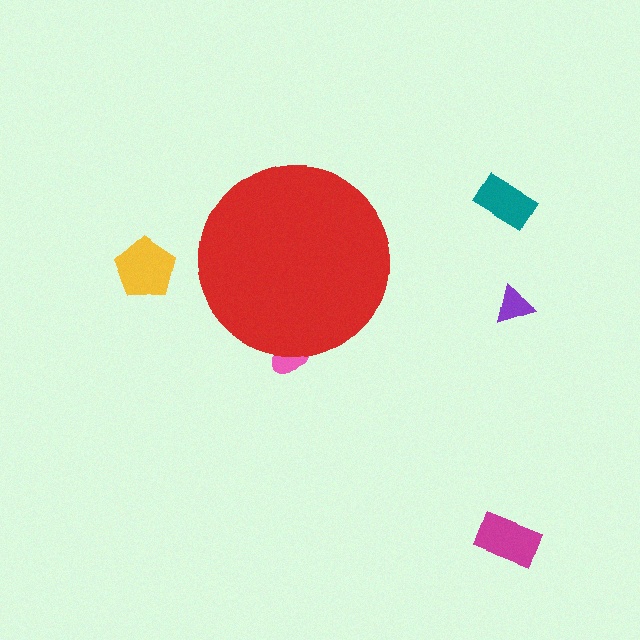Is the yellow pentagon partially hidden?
No, the yellow pentagon is fully visible.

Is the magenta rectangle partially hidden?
No, the magenta rectangle is fully visible.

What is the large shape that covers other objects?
A red circle.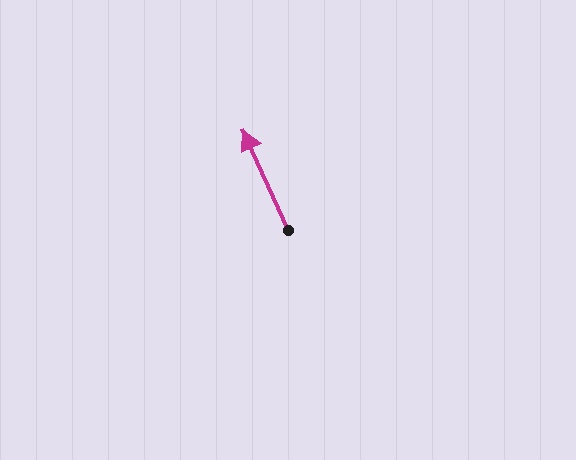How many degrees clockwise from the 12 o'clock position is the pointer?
Approximately 336 degrees.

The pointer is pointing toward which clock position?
Roughly 11 o'clock.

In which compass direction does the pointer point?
Northwest.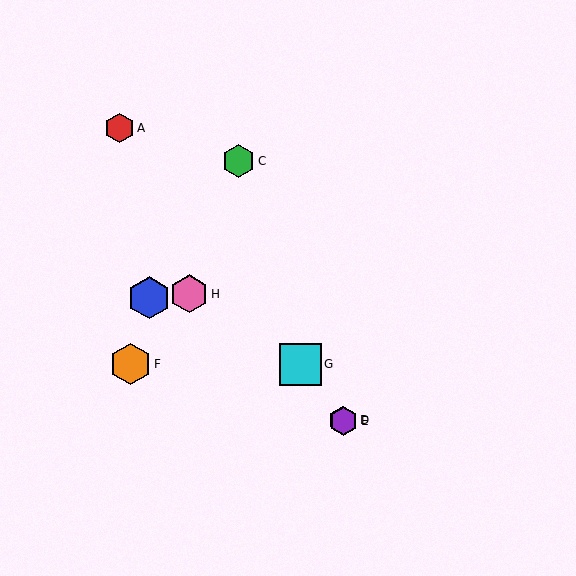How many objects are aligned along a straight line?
4 objects (A, D, E, G) are aligned along a straight line.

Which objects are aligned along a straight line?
Objects A, D, E, G are aligned along a straight line.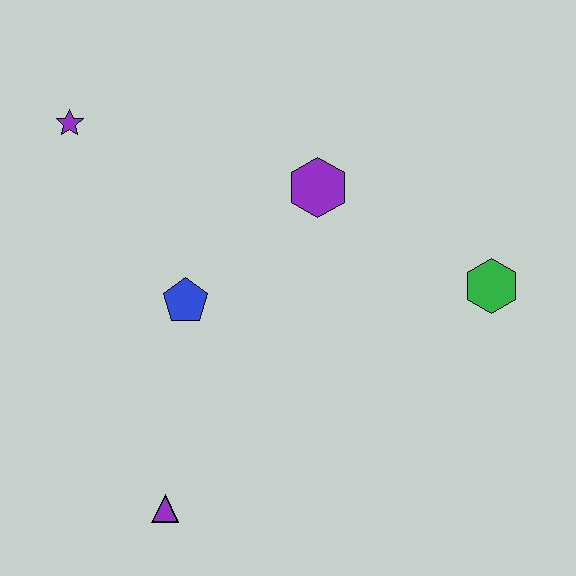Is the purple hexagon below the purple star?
Yes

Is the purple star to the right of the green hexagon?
No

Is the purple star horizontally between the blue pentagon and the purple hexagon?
No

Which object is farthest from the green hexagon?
The purple star is farthest from the green hexagon.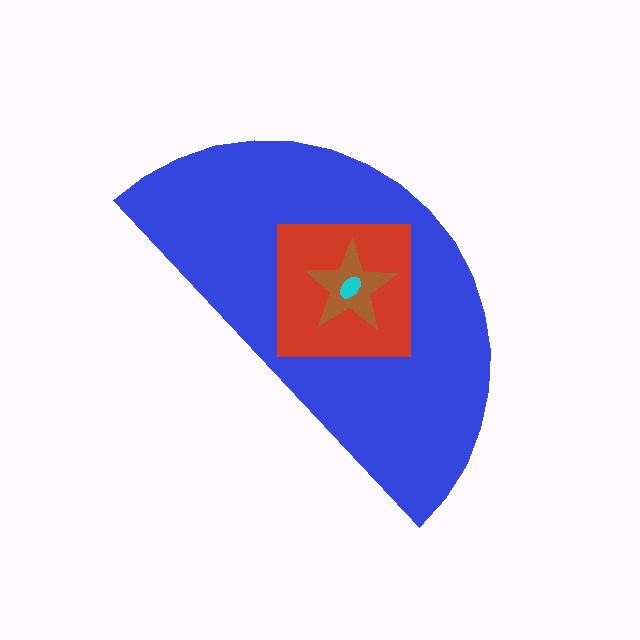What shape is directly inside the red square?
The brown star.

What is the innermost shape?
The cyan ellipse.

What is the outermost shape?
The blue semicircle.